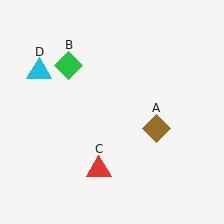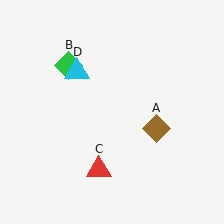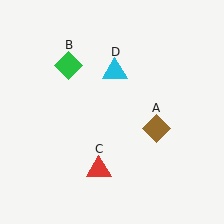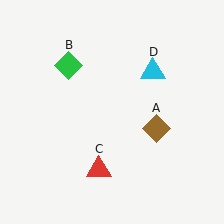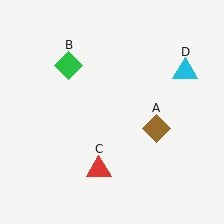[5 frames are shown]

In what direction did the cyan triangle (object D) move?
The cyan triangle (object D) moved right.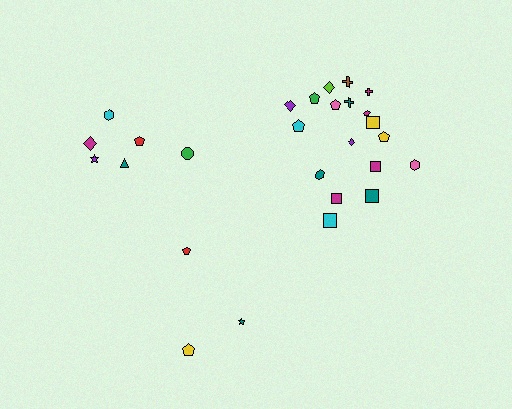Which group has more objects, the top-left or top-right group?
The top-right group.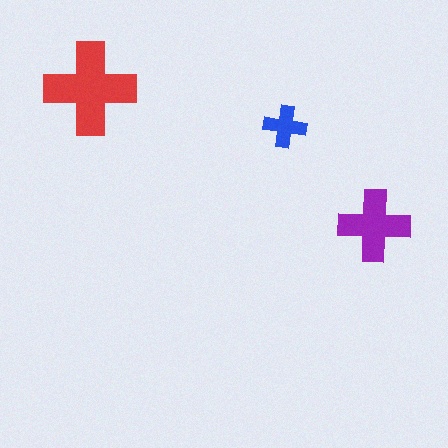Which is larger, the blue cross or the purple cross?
The purple one.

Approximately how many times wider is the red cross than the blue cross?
About 2 times wider.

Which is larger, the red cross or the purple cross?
The red one.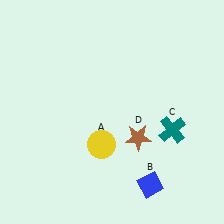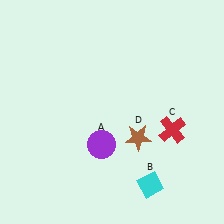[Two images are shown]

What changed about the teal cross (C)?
In Image 1, C is teal. In Image 2, it changed to red.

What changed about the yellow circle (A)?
In Image 1, A is yellow. In Image 2, it changed to purple.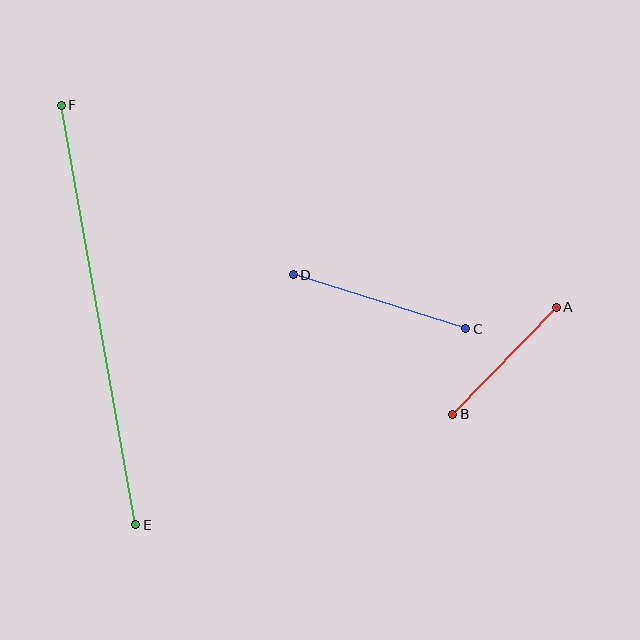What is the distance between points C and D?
The distance is approximately 181 pixels.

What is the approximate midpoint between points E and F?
The midpoint is at approximately (98, 315) pixels.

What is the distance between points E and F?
The distance is approximately 426 pixels.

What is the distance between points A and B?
The distance is approximately 149 pixels.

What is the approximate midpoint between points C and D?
The midpoint is at approximately (380, 302) pixels.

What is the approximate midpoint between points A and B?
The midpoint is at approximately (505, 361) pixels.